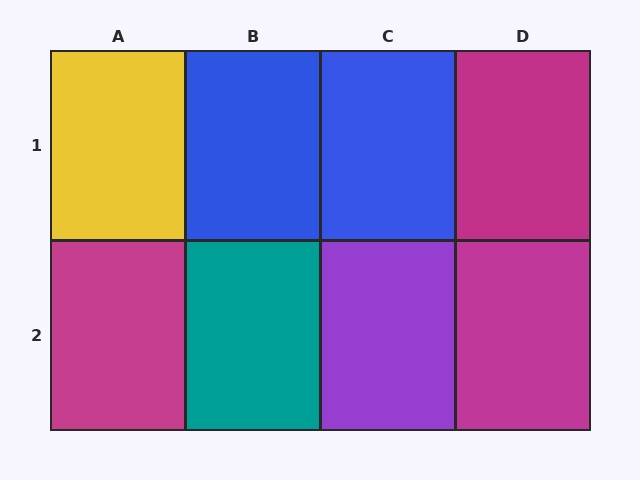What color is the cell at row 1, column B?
Blue.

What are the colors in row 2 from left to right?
Magenta, teal, purple, magenta.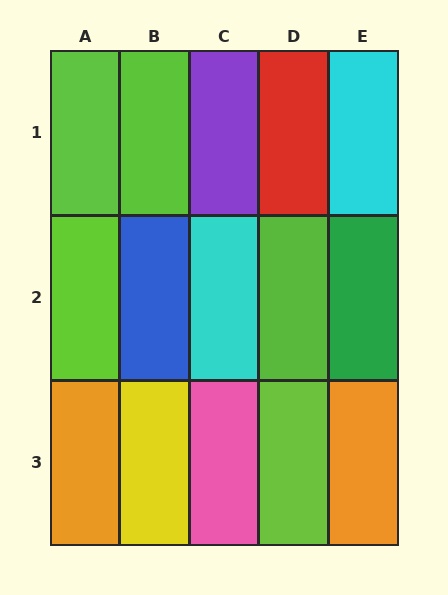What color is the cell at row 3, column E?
Orange.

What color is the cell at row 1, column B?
Lime.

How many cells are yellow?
1 cell is yellow.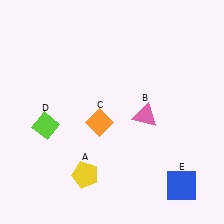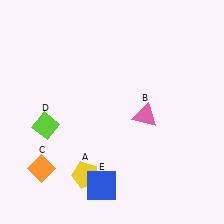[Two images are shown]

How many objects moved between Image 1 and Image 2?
2 objects moved between the two images.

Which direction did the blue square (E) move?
The blue square (E) moved left.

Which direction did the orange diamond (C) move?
The orange diamond (C) moved left.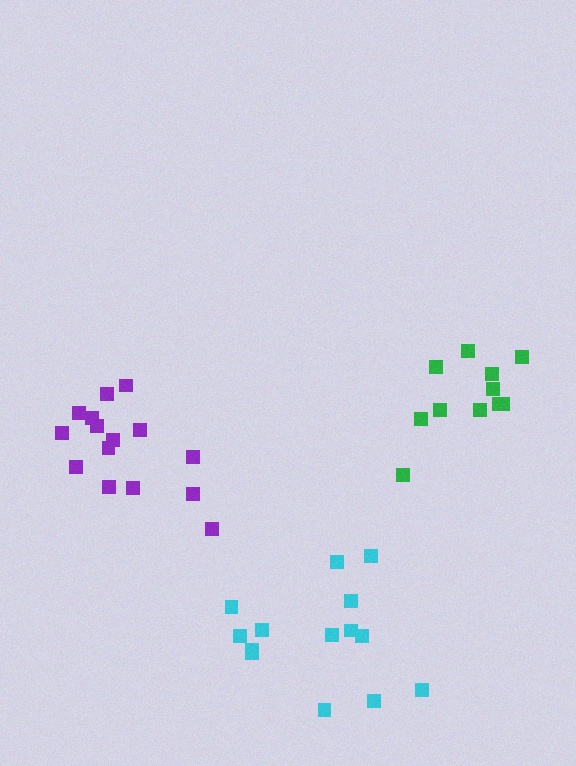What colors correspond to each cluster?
The clusters are colored: purple, cyan, green.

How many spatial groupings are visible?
There are 3 spatial groupings.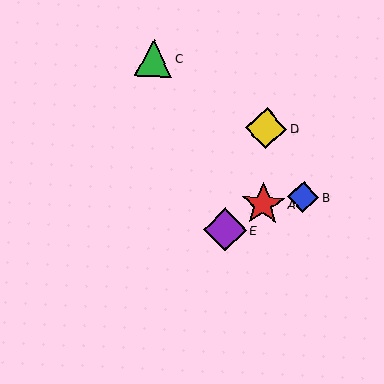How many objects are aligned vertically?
2 objects (A, D) are aligned vertically.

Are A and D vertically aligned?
Yes, both are at x≈263.